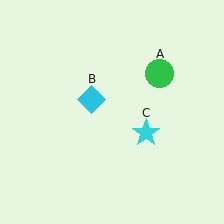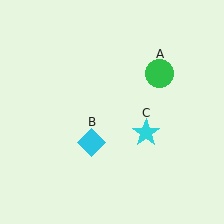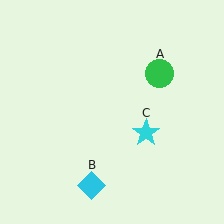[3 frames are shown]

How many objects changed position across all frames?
1 object changed position: cyan diamond (object B).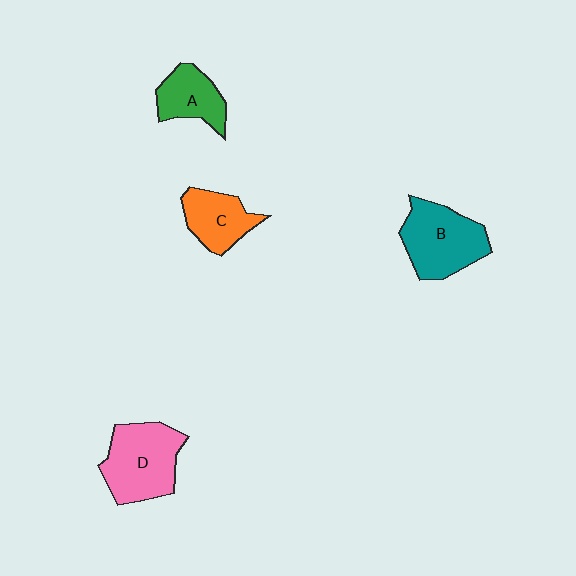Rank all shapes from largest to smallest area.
From largest to smallest: D (pink), B (teal), C (orange), A (green).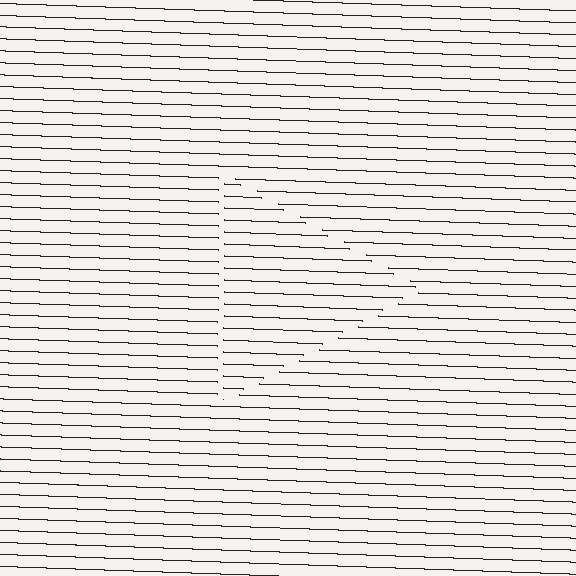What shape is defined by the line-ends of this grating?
An illusory triangle. The interior of the shape contains the same grating, shifted by half a period — the contour is defined by the phase discontinuity where line-ends from the inner and outer gratings abut.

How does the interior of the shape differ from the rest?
The interior of the shape contains the same grating, shifted by half a period — the contour is defined by the phase discontinuity where line-ends from the inner and outer gratings abut.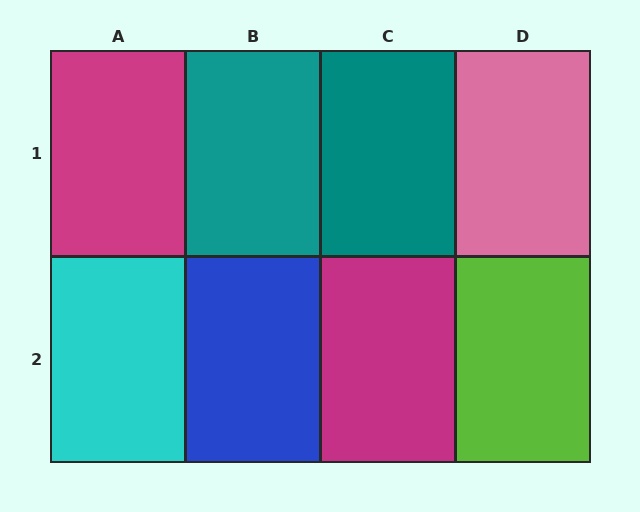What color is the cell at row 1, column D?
Pink.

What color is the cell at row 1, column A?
Magenta.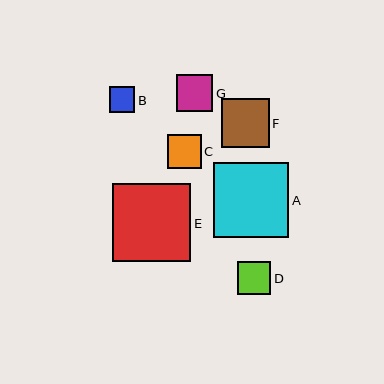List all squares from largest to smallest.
From largest to smallest: E, A, F, G, C, D, B.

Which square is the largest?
Square E is the largest with a size of approximately 78 pixels.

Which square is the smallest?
Square B is the smallest with a size of approximately 26 pixels.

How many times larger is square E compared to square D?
Square E is approximately 2.3 times the size of square D.